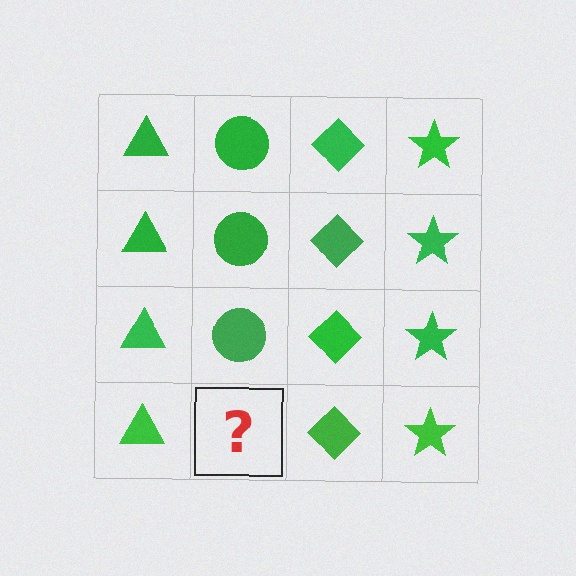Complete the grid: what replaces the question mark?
The question mark should be replaced with a green circle.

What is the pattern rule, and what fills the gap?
The rule is that each column has a consistent shape. The gap should be filled with a green circle.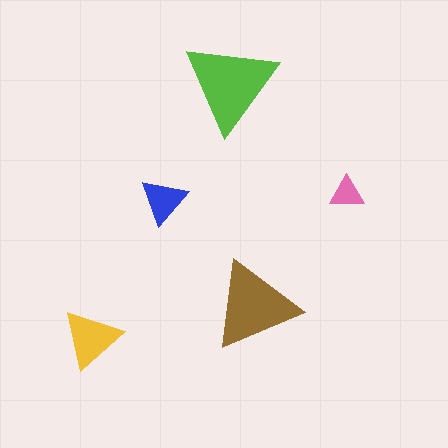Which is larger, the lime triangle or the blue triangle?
The lime one.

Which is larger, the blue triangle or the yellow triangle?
The yellow one.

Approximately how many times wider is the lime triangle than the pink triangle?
About 2.5 times wider.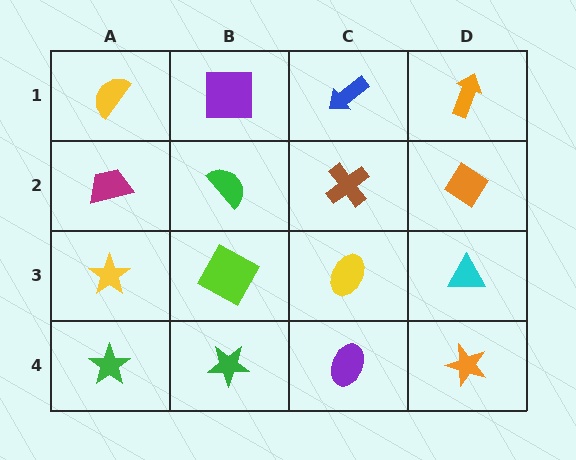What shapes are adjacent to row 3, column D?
An orange diamond (row 2, column D), an orange star (row 4, column D), a yellow ellipse (row 3, column C).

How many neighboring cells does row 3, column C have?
4.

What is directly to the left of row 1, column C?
A purple square.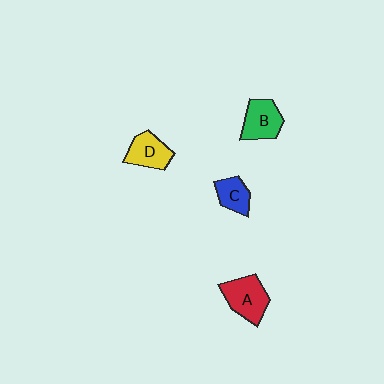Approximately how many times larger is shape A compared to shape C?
Approximately 1.6 times.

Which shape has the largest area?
Shape A (red).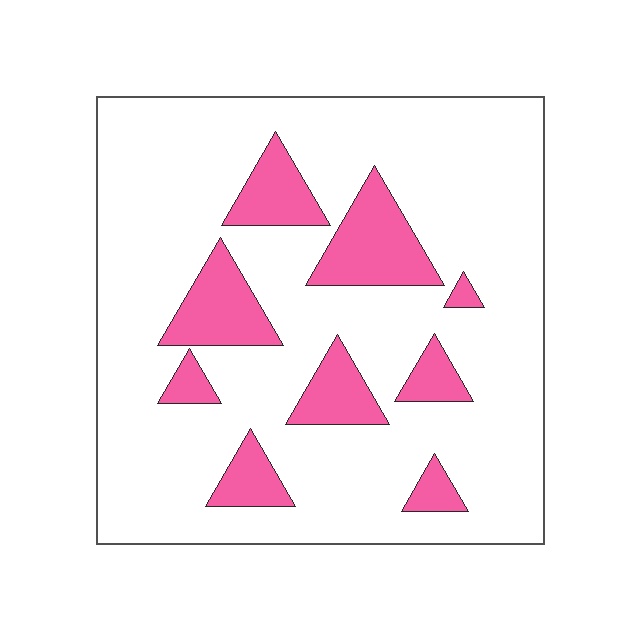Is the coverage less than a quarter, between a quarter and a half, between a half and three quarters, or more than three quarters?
Less than a quarter.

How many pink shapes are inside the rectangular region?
9.